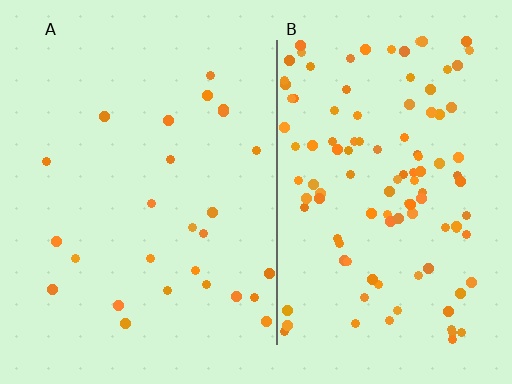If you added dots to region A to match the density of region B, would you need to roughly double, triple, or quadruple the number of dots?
Approximately quadruple.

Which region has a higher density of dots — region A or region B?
B (the right).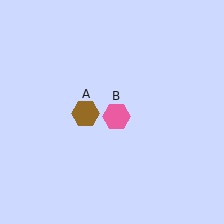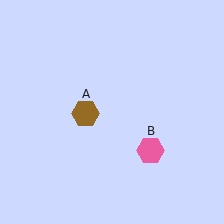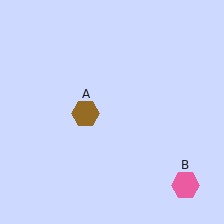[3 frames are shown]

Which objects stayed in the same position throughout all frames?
Brown hexagon (object A) remained stationary.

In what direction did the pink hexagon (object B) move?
The pink hexagon (object B) moved down and to the right.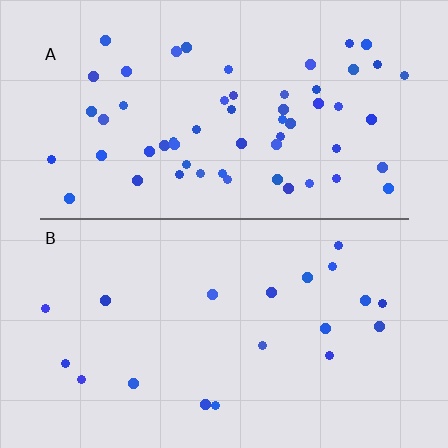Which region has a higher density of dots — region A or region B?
A (the top).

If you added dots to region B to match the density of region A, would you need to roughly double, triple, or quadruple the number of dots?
Approximately triple.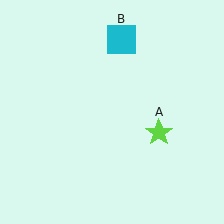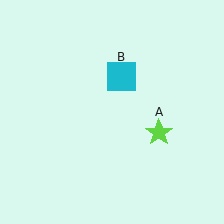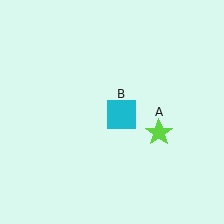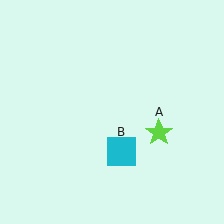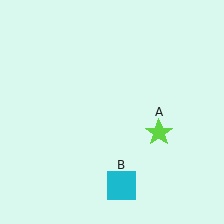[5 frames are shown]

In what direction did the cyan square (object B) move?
The cyan square (object B) moved down.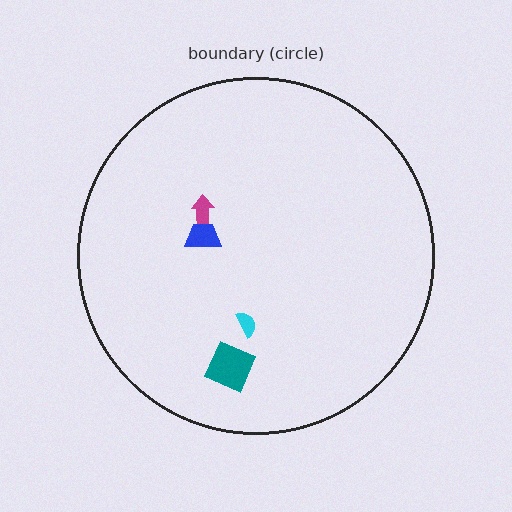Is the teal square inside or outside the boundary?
Inside.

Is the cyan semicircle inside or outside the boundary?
Inside.